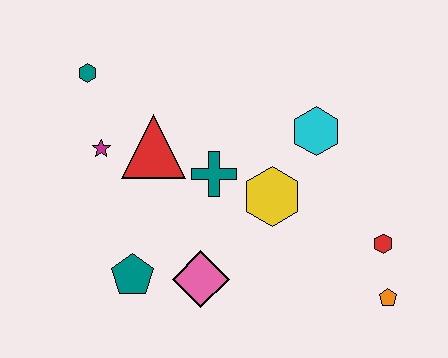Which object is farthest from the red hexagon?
The teal hexagon is farthest from the red hexagon.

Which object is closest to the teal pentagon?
The pink diamond is closest to the teal pentagon.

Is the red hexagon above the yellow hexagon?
No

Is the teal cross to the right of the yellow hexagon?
No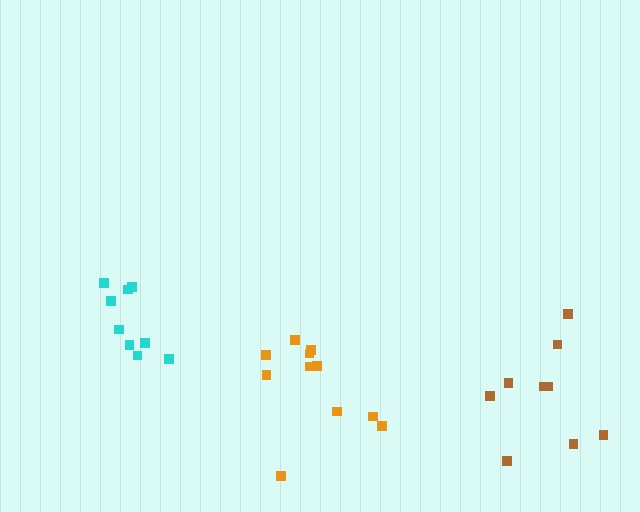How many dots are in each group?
Group 1: 9 dots, Group 2: 9 dots, Group 3: 11 dots (29 total).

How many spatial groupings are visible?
There are 3 spatial groupings.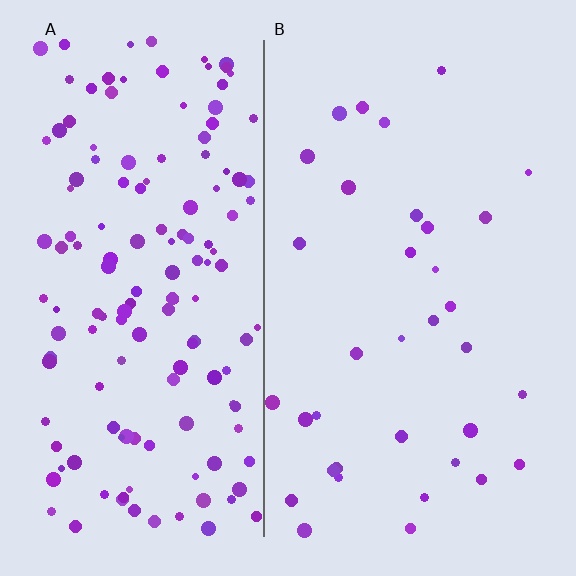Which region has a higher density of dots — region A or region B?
A (the left).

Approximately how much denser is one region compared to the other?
Approximately 4.2× — region A over region B.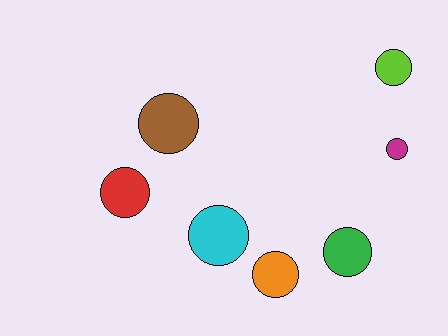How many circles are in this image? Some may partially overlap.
There are 7 circles.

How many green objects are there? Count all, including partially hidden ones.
There is 1 green object.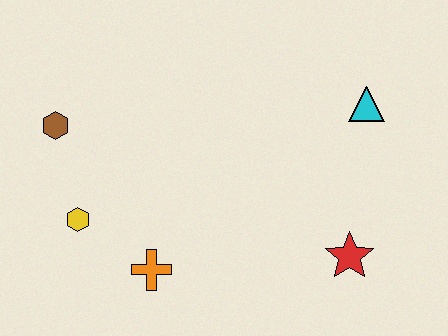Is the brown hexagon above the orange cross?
Yes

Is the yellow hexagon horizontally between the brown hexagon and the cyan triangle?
Yes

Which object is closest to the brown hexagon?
The yellow hexagon is closest to the brown hexagon.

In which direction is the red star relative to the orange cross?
The red star is to the right of the orange cross.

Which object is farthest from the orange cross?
The cyan triangle is farthest from the orange cross.